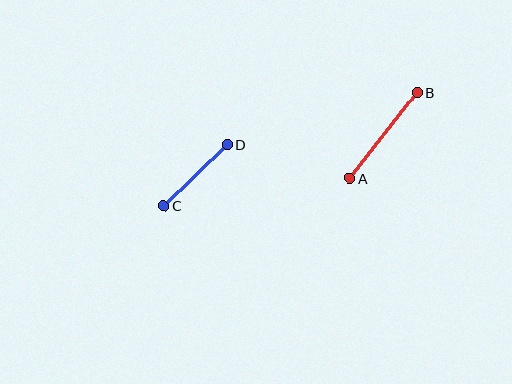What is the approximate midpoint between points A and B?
The midpoint is at approximately (383, 135) pixels.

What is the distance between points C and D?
The distance is approximately 88 pixels.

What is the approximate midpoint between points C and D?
The midpoint is at approximately (196, 175) pixels.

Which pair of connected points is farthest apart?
Points A and B are farthest apart.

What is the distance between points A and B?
The distance is approximately 109 pixels.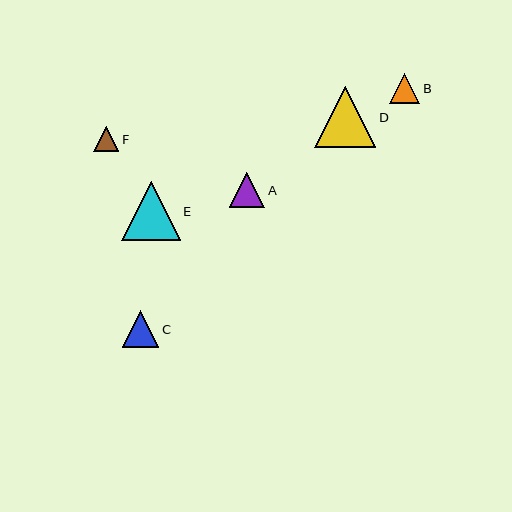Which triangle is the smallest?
Triangle F is the smallest with a size of approximately 26 pixels.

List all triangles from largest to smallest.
From largest to smallest: D, E, C, A, B, F.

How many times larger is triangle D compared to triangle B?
Triangle D is approximately 2.0 times the size of triangle B.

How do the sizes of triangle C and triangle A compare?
Triangle C and triangle A are approximately the same size.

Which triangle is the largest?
Triangle D is the largest with a size of approximately 61 pixels.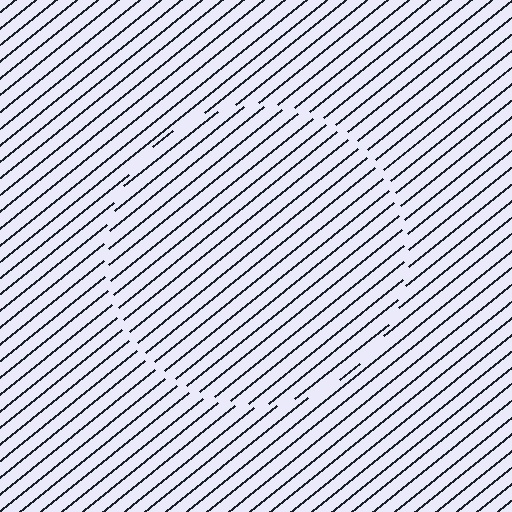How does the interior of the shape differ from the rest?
The interior of the shape contains the same grating, shifted by half a period — the contour is defined by the phase discontinuity where line-ends from the inner and outer gratings abut.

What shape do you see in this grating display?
An illusory circle. The interior of the shape contains the same grating, shifted by half a period — the contour is defined by the phase discontinuity where line-ends from the inner and outer gratings abut.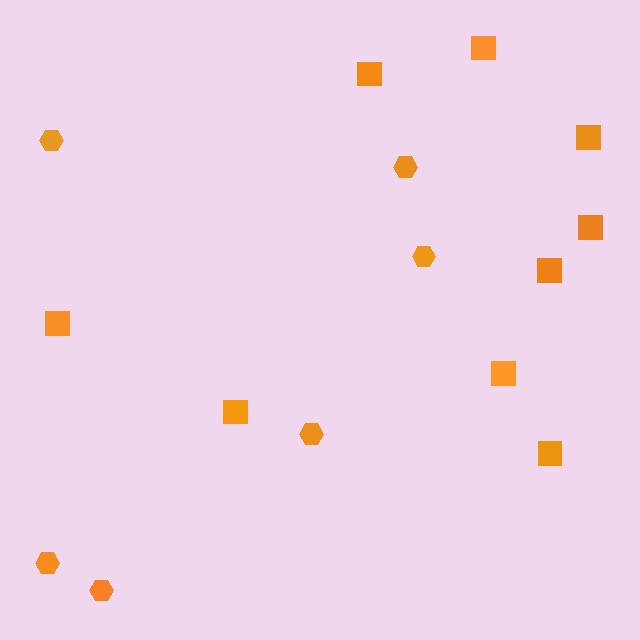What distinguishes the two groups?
There are 2 groups: one group of hexagons (6) and one group of squares (9).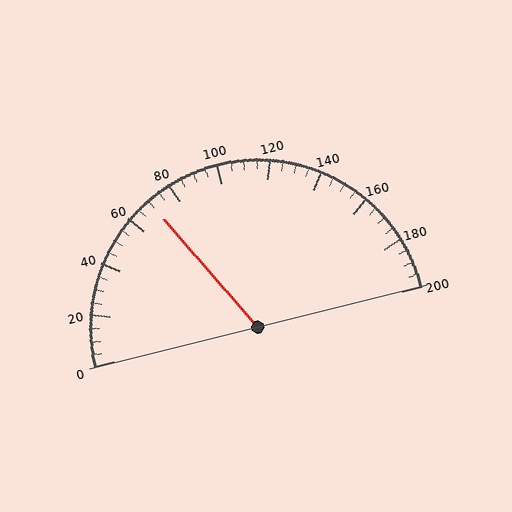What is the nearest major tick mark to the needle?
The nearest major tick mark is 80.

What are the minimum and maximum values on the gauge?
The gauge ranges from 0 to 200.